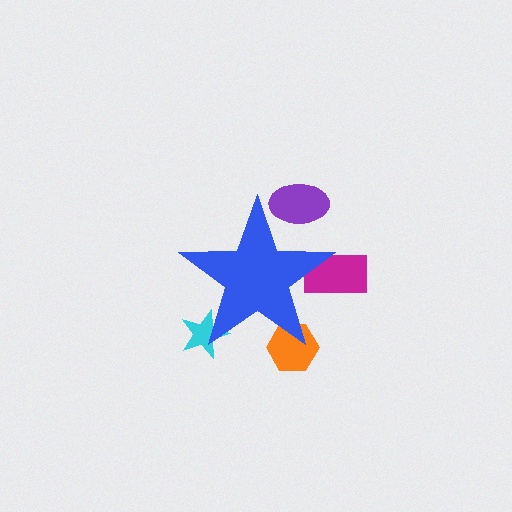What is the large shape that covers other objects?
A blue star.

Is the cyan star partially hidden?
Yes, the cyan star is partially hidden behind the blue star.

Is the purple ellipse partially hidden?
Yes, the purple ellipse is partially hidden behind the blue star.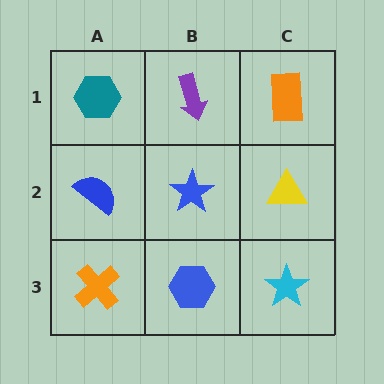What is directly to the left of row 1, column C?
A purple arrow.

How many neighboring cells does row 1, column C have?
2.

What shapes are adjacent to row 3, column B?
A blue star (row 2, column B), an orange cross (row 3, column A), a cyan star (row 3, column C).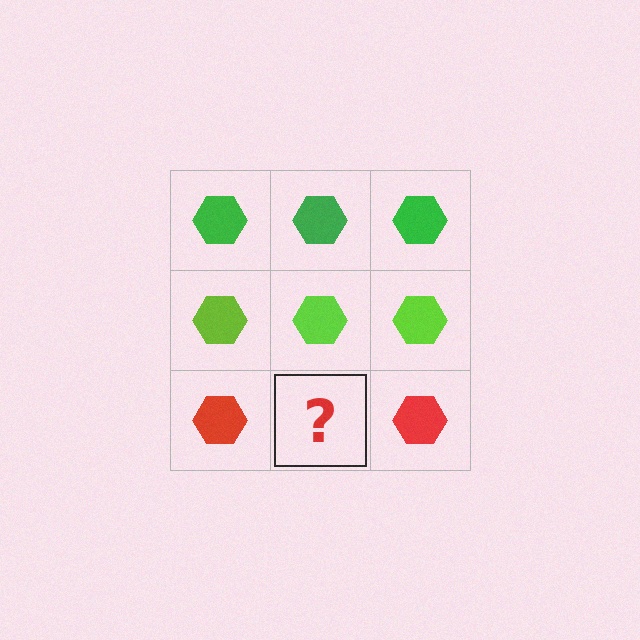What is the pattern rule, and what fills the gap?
The rule is that each row has a consistent color. The gap should be filled with a red hexagon.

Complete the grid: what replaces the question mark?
The question mark should be replaced with a red hexagon.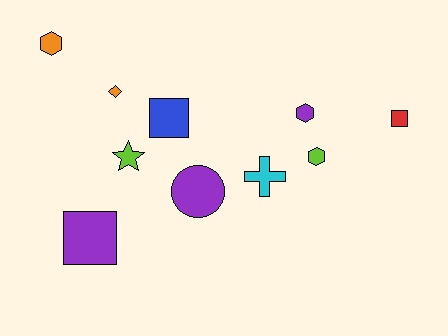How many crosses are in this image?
There is 1 cross.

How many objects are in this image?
There are 10 objects.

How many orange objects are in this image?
There are 2 orange objects.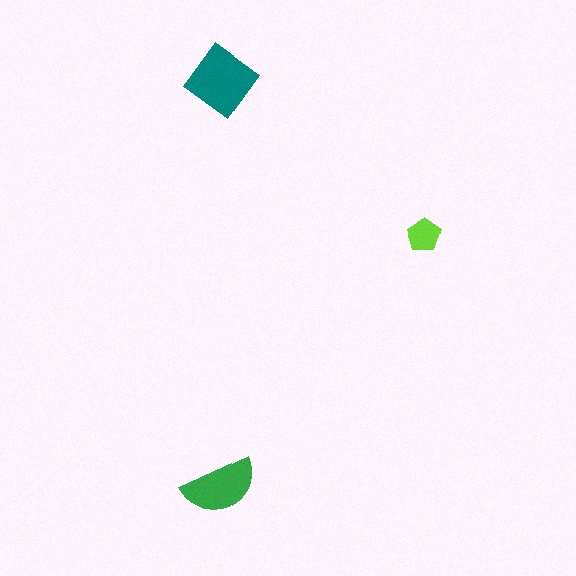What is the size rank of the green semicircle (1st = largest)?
2nd.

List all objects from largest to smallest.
The teal diamond, the green semicircle, the lime pentagon.